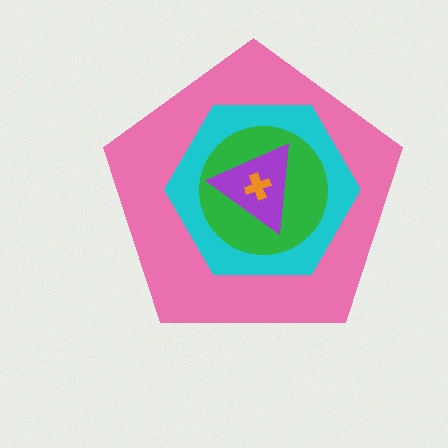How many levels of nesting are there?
5.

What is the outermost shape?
The pink pentagon.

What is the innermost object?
The orange cross.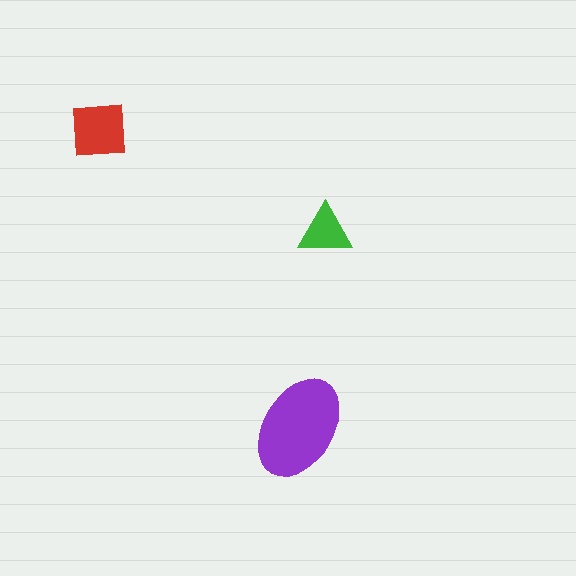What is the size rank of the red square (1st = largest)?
2nd.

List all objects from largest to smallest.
The purple ellipse, the red square, the green triangle.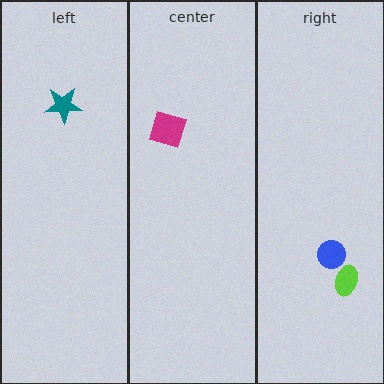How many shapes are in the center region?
1.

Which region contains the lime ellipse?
The right region.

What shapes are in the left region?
The teal star.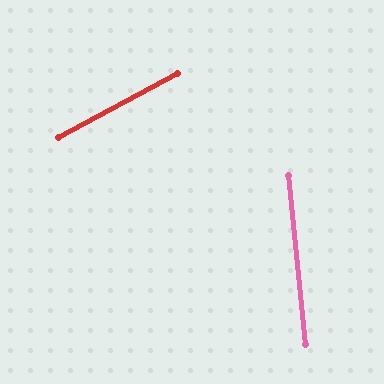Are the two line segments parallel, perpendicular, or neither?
Neither parallel nor perpendicular — they differ by about 68°.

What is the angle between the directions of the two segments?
Approximately 68 degrees.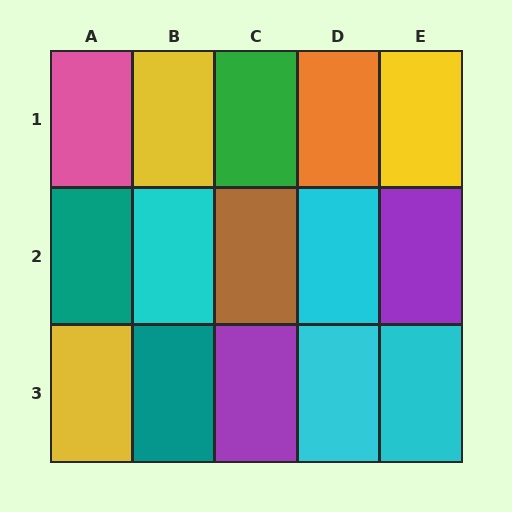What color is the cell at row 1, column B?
Yellow.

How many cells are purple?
2 cells are purple.